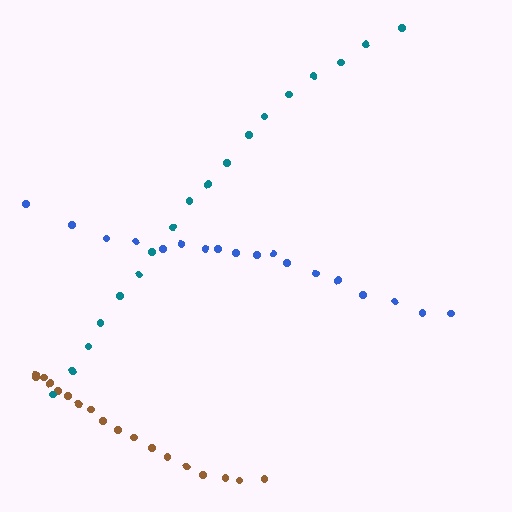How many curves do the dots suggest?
There are 3 distinct paths.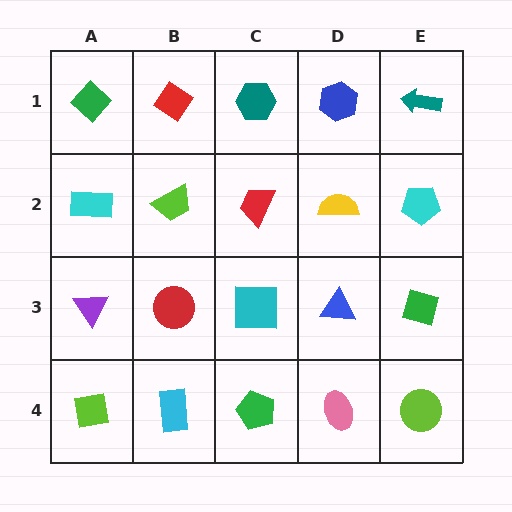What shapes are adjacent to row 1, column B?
A lime trapezoid (row 2, column B), a green diamond (row 1, column A), a teal hexagon (row 1, column C).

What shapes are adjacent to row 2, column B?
A red diamond (row 1, column B), a red circle (row 3, column B), a cyan rectangle (row 2, column A), a red trapezoid (row 2, column C).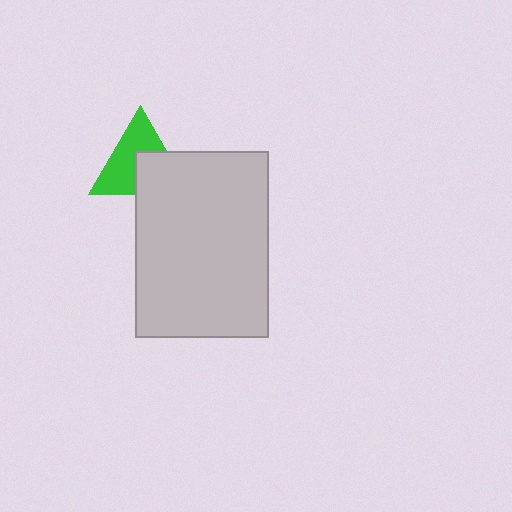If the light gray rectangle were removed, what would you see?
You would see the complete green triangle.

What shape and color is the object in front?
The object in front is a light gray rectangle.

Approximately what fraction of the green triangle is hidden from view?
Roughly 41% of the green triangle is hidden behind the light gray rectangle.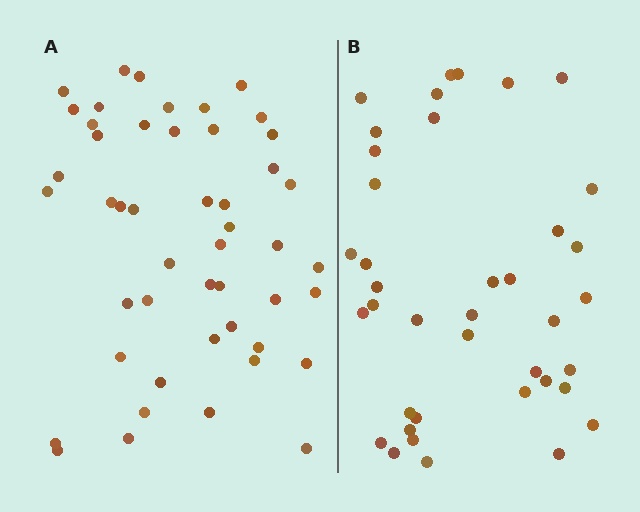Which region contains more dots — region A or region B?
Region A (the left region) has more dots.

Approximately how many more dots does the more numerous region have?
Region A has roughly 8 or so more dots than region B.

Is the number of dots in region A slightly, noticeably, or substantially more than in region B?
Region A has only slightly more — the two regions are fairly close. The ratio is roughly 1.2 to 1.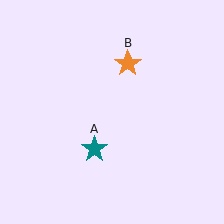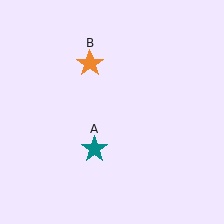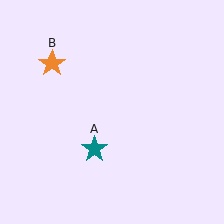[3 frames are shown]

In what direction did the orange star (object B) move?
The orange star (object B) moved left.